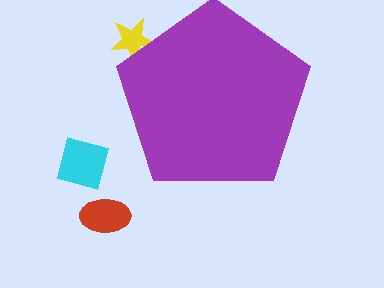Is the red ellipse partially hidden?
No, the red ellipse is fully visible.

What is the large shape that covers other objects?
A purple pentagon.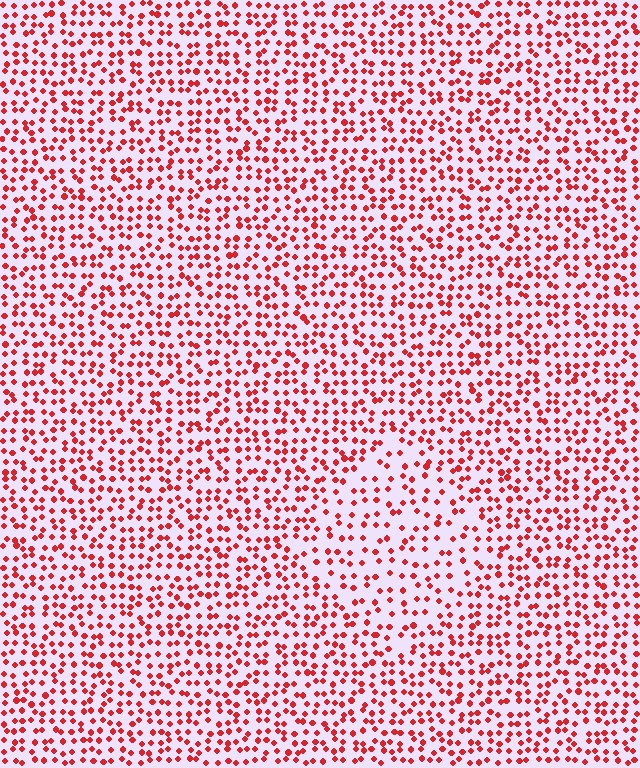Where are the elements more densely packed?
The elements are more densely packed outside the diamond boundary.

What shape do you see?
I see a diamond.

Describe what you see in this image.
The image contains small red elements arranged at two different densities. A diamond-shaped region is visible where the elements are less densely packed than the surrounding area.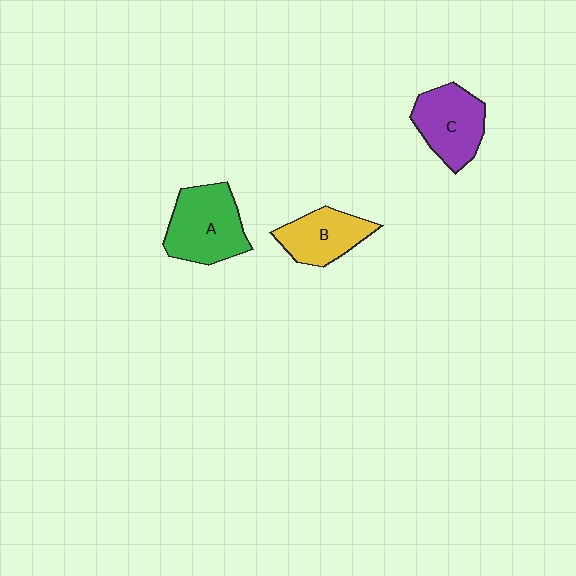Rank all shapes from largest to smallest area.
From largest to smallest: A (green), C (purple), B (yellow).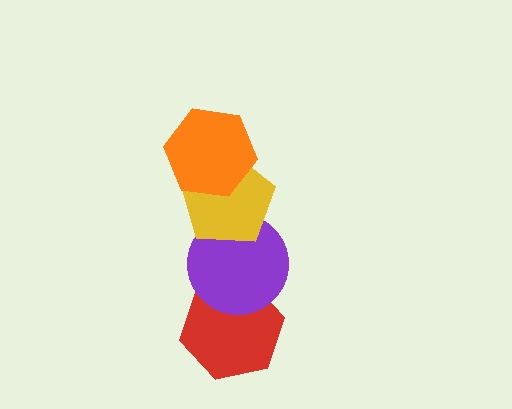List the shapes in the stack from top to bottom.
From top to bottom: the orange hexagon, the yellow pentagon, the purple circle, the red hexagon.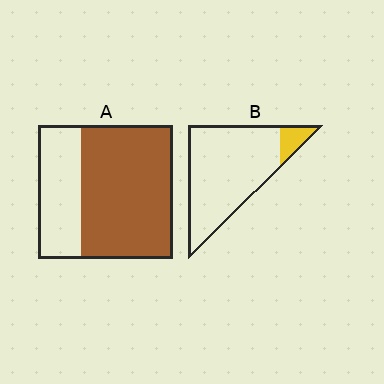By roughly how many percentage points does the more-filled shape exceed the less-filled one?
By roughly 60 percentage points (A over B).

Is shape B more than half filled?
No.